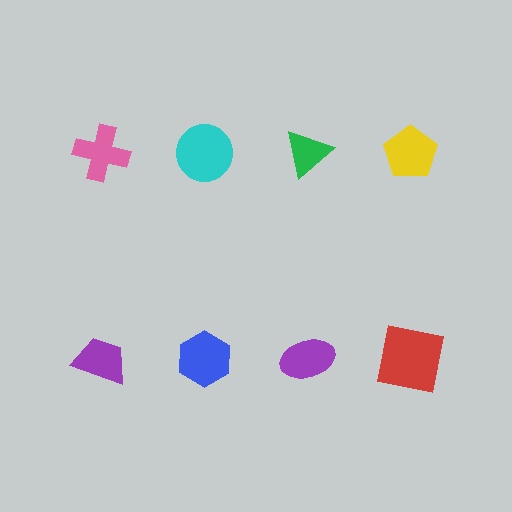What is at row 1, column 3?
A green triangle.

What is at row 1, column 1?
A pink cross.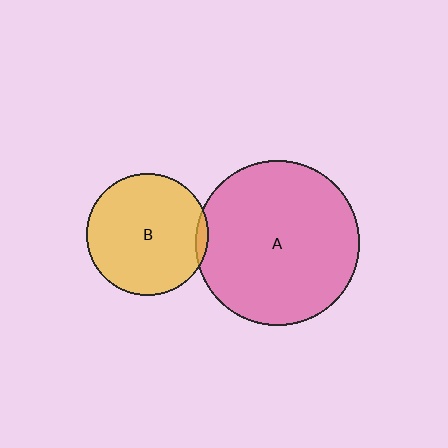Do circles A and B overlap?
Yes.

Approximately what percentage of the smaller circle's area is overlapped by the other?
Approximately 5%.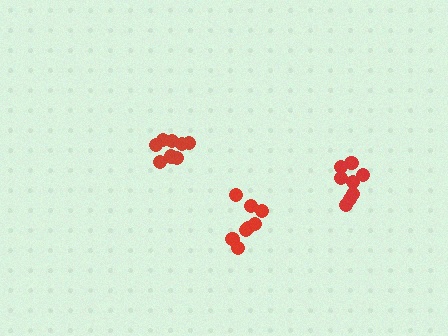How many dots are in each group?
Group 1: 8 dots, Group 2: 9 dots, Group 3: 8 dots (25 total).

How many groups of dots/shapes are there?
There are 3 groups.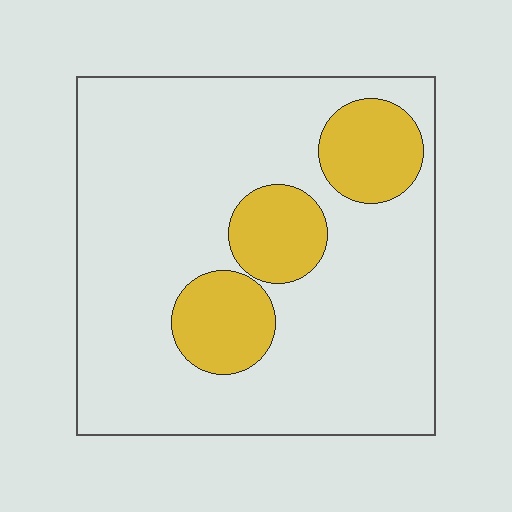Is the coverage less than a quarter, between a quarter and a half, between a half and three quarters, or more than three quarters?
Less than a quarter.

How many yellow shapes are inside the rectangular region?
3.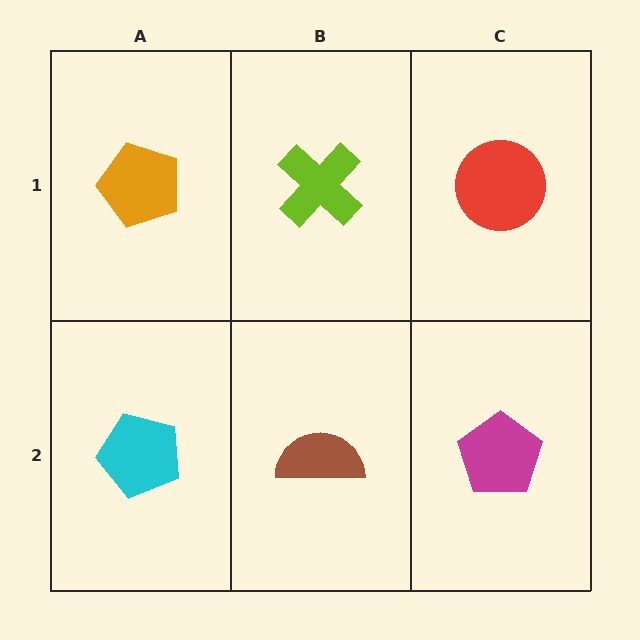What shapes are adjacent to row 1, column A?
A cyan pentagon (row 2, column A), a lime cross (row 1, column B).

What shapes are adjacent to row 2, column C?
A red circle (row 1, column C), a brown semicircle (row 2, column B).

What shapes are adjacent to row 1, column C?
A magenta pentagon (row 2, column C), a lime cross (row 1, column B).